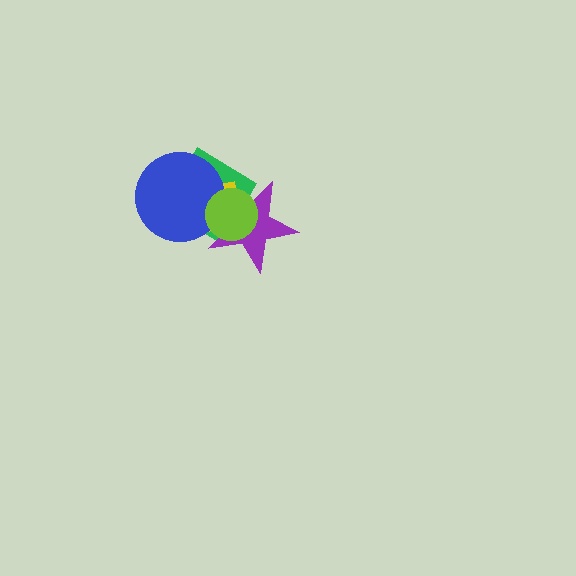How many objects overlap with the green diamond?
4 objects overlap with the green diamond.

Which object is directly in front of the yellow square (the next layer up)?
The blue circle is directly in front of the yellow square.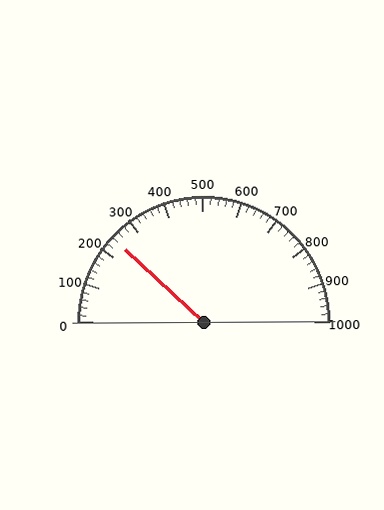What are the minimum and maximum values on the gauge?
The gauge ranges from 0 to 1000.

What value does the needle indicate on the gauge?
The needle indicates approximately 240.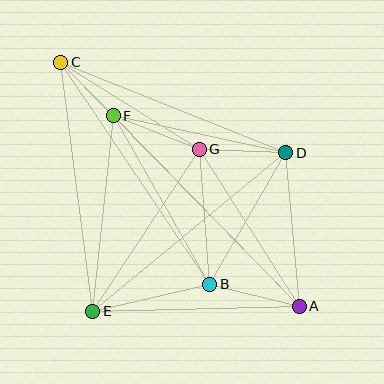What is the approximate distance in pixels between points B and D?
The distance between B and D is approximately 152 pixels.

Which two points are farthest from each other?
Points A and C are farthest from each other.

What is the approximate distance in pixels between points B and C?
The distance between B and C is approximately 267 pixels.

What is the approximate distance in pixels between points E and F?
The distance between E and F is approximately 196 pixels.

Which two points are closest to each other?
Points C and F are closest to each other.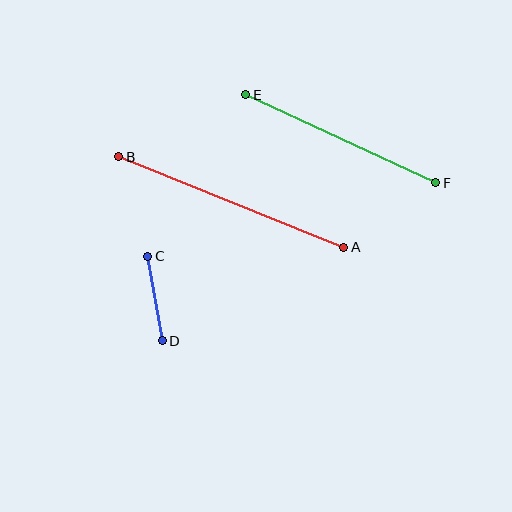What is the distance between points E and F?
The distance is approximately 210 pixels.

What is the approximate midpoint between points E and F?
The midpoint is at approximately (341, 139) pixels.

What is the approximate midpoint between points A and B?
The midpoint is at approximately (231, 202) pixels.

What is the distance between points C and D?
The distance is approximately 86 pixels.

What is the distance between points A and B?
The distance is approximately 243 pixels.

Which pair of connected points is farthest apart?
Points A and B are farthest apart.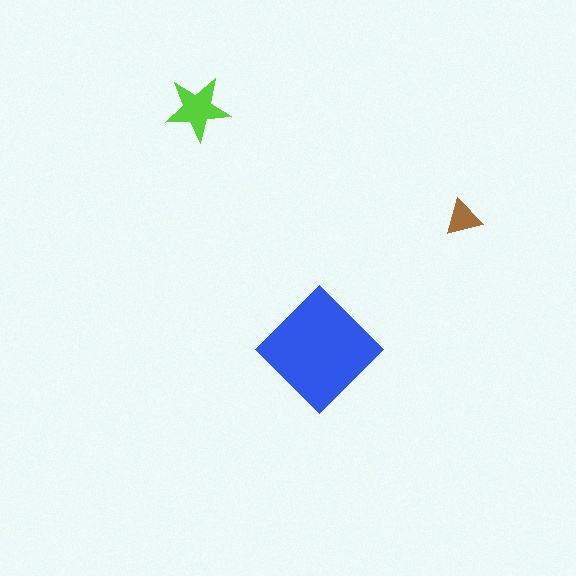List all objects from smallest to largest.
The brown triangle, the lime star, the blue diamond.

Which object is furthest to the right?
The brown triangle is rightmost.